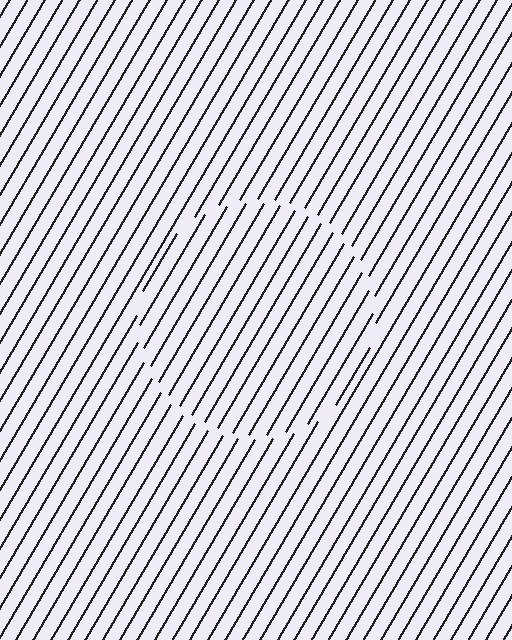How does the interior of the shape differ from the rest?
The interior of the shape contains the same grating, shifted by half a period — the contour is defined by the phase discontinuity where line-ends from the inner and outer gratings abut.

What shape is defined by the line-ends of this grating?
An illusory circle. The interior of the shape contains the same grating, shifted by half a period — the contour is defined by the phase discontinuity where line-ends from the inner and outer gratings abut.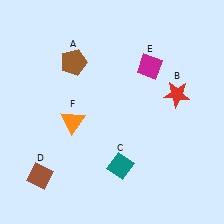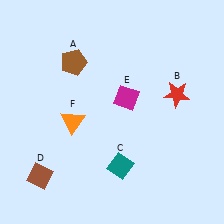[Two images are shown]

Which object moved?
The magenta diamond (E) moved down.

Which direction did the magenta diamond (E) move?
The magenta diamond (E) moved down.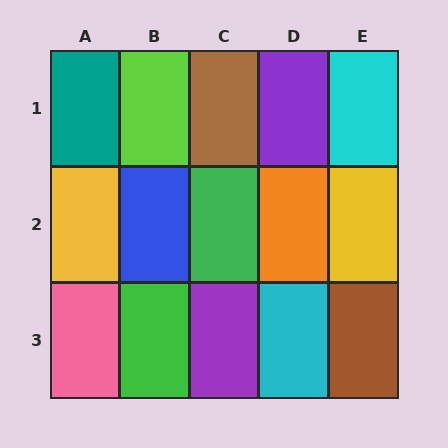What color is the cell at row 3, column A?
Pink.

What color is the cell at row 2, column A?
Yellow.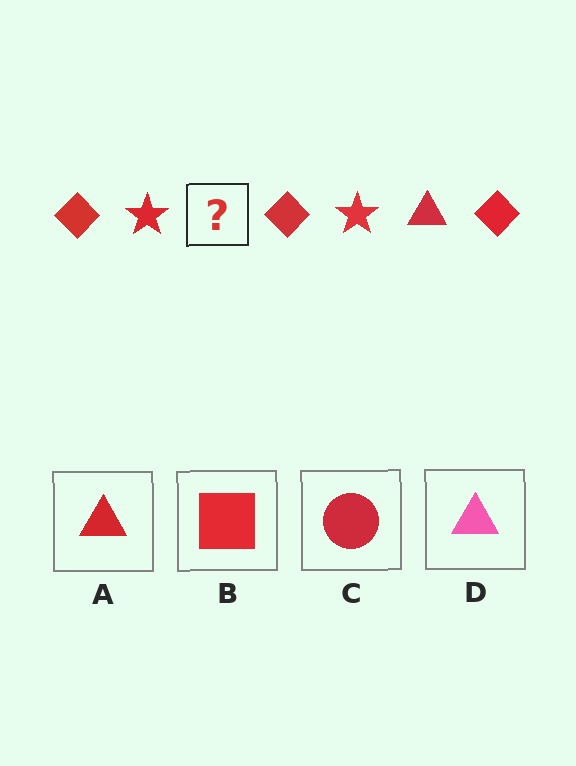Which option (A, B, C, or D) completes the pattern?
A.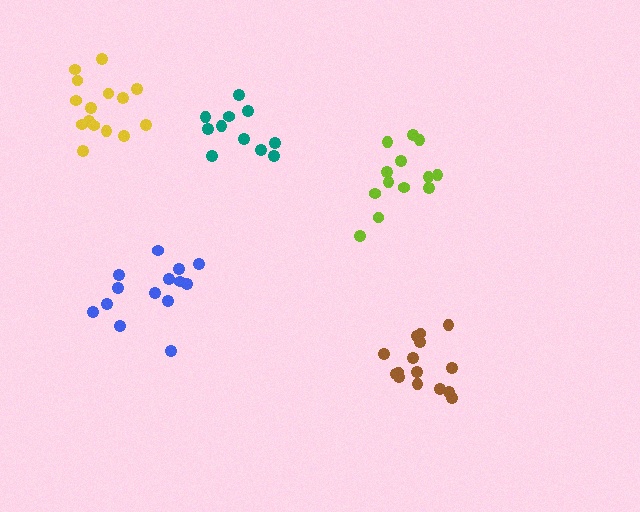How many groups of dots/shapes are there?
There are 5 groups.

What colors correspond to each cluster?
The clusters are colored: blue, yellow, brown, teal, lime.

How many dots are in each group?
Group 1: 14 dots, Group 2: 15 dots, Group 3: 15 dots, Group 4: 11 dots, Group 5: 13 dots (68 total).